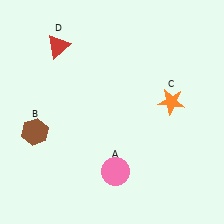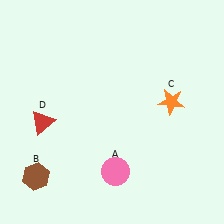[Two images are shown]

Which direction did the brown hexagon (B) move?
The brown hexagon (B) moved down.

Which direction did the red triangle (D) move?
The red triangle (D) moved down.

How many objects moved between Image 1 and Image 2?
2 objects moved between the two images.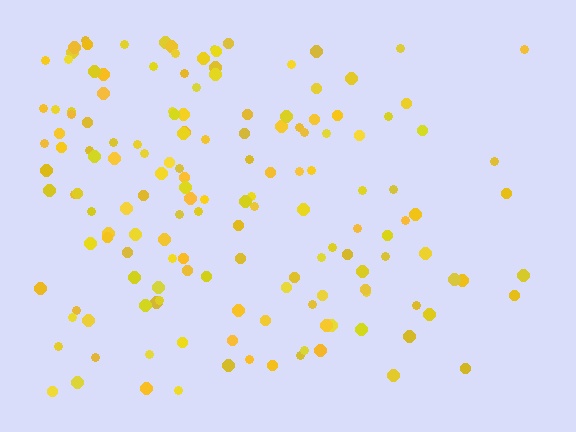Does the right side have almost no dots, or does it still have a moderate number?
Still a moderate number, just noticeably fewer than the left.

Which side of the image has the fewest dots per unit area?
The right.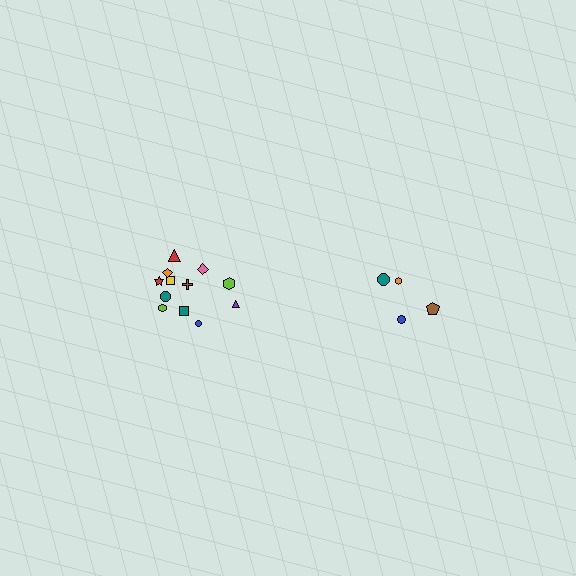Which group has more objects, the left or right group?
The left group.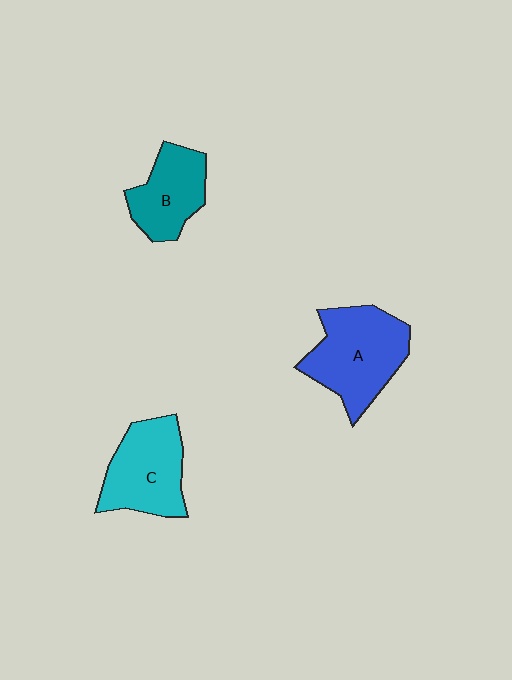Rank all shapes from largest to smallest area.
From largest to smallest: A (blue), C (cyan), B (teal).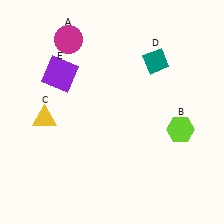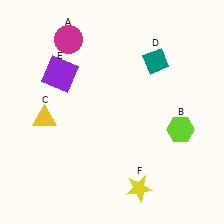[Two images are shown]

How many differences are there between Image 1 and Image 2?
There is 1 difference between the two images.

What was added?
A yellow star (F) was added in Image 2.